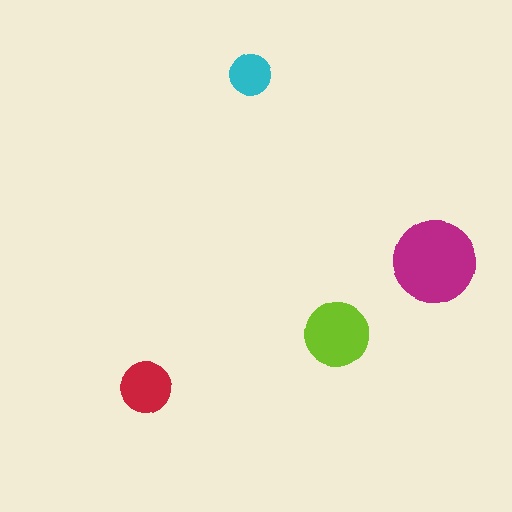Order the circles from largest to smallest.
the magenta one, the lime one, the red one, the cyan one.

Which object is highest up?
The cyan circle is topmost.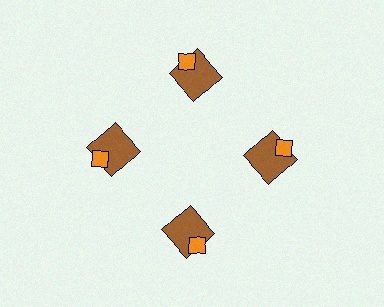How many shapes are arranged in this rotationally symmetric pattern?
There are 8 shapes, arranged in 4 groups of 2.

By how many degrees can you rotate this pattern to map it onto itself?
The pattern maps onto itself every 90 degrees of rotation.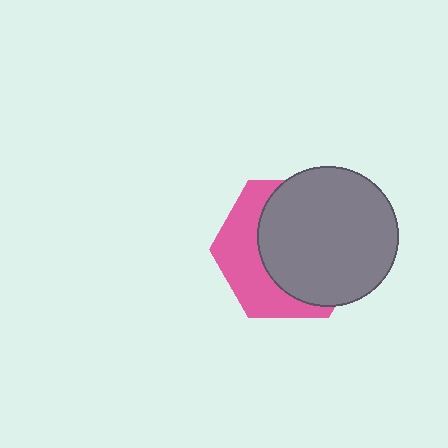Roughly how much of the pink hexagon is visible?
A small part of it is visible (roughly 38%).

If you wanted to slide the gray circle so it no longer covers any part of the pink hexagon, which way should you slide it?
Slide it toward the upper-right — that is the most direct way to separate the two shapes.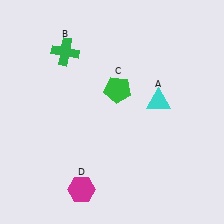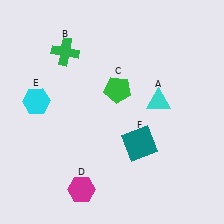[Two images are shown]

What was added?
A cyan hexagon (E), a teal square (F) were added in Image 2.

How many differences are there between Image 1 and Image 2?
There are 2 differences between the two images.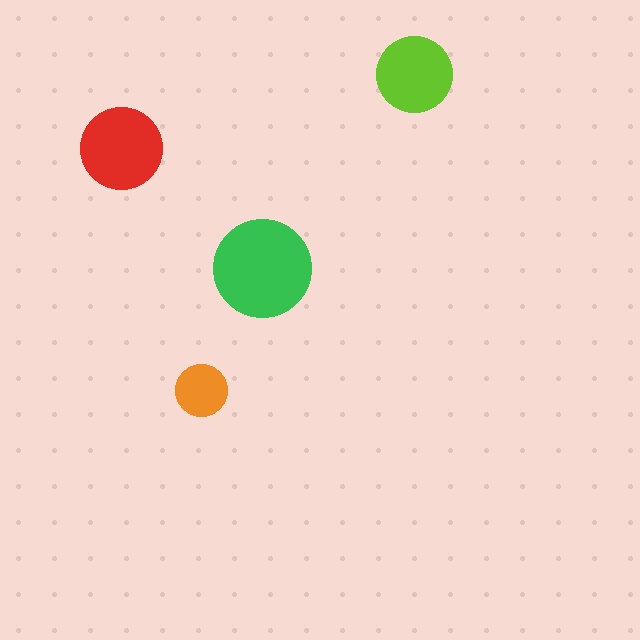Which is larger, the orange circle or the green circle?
The green one.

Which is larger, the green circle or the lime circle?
The green one.